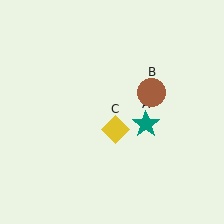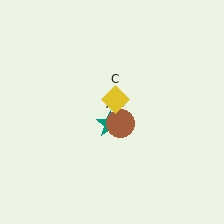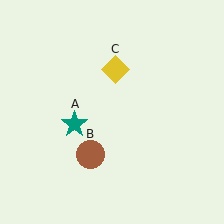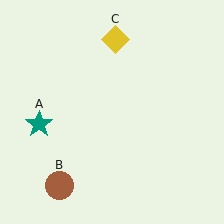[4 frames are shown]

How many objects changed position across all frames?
3 objects changed position: teal star (object A), brown circle (object B), yellow diamond (object C).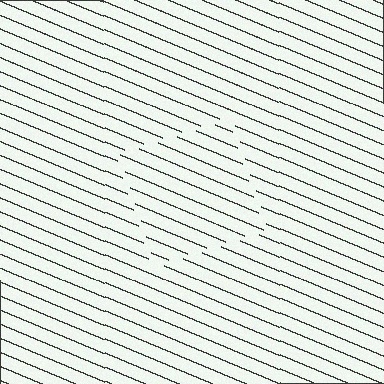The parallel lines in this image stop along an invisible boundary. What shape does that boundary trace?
An illusory square. The interior of the shape contains the same grating, shifted by half a period — the contour is defined by the phase discontinuity where line-ends from the inner and outer gratings abut.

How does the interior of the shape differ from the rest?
The interior of the shape contains the same grating, shifted by half a period — the contour is defined by the phase discontinuity where line-ends from the inner and outer gratings abut.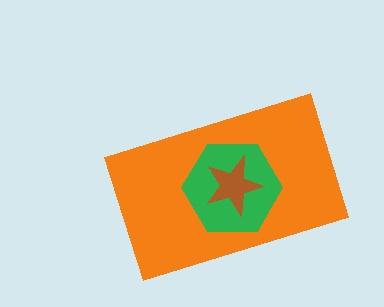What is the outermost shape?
The orange rectangle.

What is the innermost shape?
The brown star.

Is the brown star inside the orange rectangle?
Yes.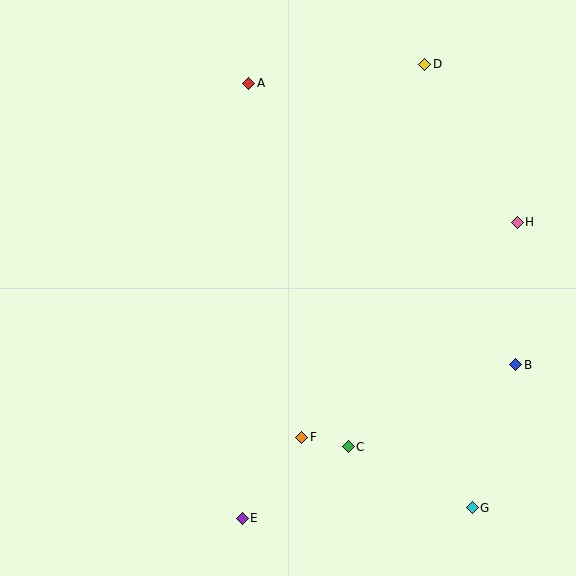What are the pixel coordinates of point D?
Point D is at (425, 64).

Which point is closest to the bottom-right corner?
Point G is closest to the bottom-right corner.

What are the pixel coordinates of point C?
Point C is at (348, 447).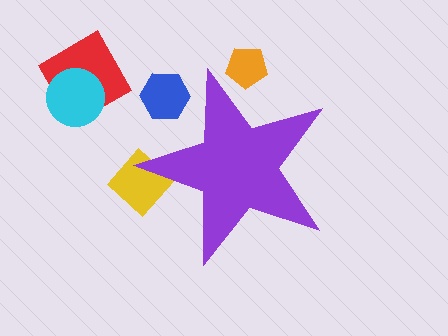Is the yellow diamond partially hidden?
Yes, the yellow diamond is partially hidden behind the purple star.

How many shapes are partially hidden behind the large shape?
3 shapes are partially hidden.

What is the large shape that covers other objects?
A purple star.